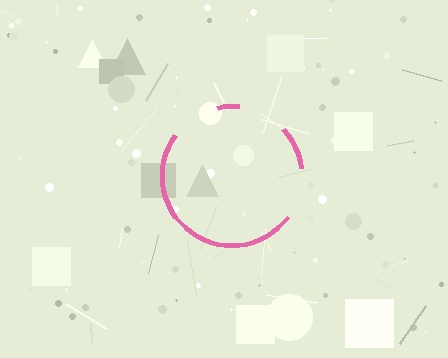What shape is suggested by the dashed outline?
The dashed outline suggests a circle.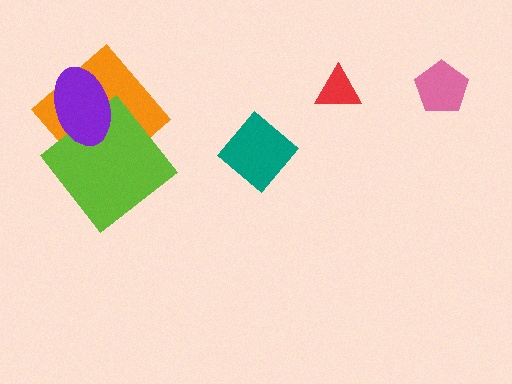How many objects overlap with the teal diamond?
0 objects overlap with the teal diamond.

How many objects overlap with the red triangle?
0 objects overlap with the red triangle.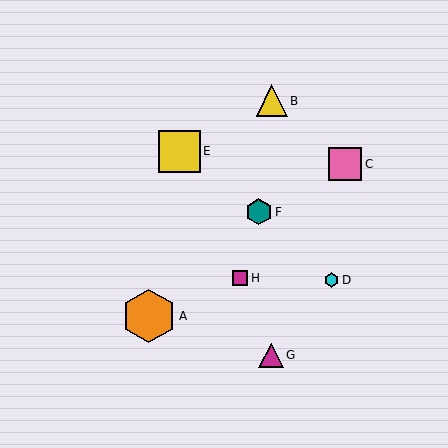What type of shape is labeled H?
Shape H is a magenta square.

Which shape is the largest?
The orange hexagon (labeled A) is the largest.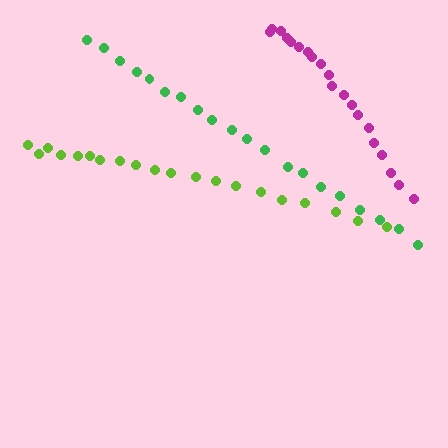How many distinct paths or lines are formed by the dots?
There are 3 distinct paths.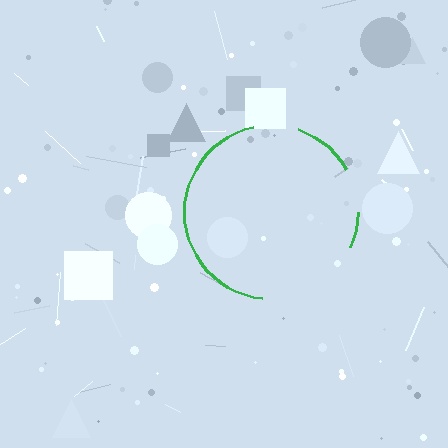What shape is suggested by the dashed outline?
The dashed outline suggests a circle.